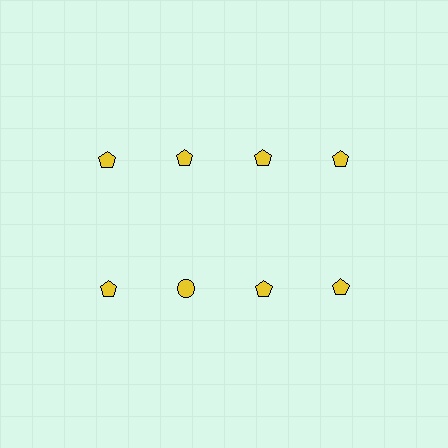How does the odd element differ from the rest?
It has a different shape: circle instead of pentagon.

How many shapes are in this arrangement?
There are 8 shapes arranged in a grid pattern.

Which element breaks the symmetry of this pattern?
The yellow circle in the second row, second from left column breaks the symmetry. All other shapes are yellow pentagons.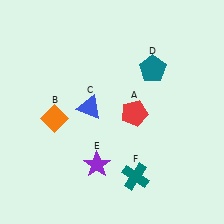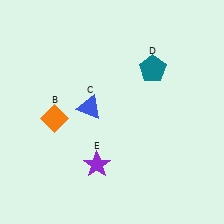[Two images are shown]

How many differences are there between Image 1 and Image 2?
There are 2 differences between the two images.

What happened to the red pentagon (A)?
The red pentagon (A) was removed in Image 2. It was in the bottom-right area of Image 1.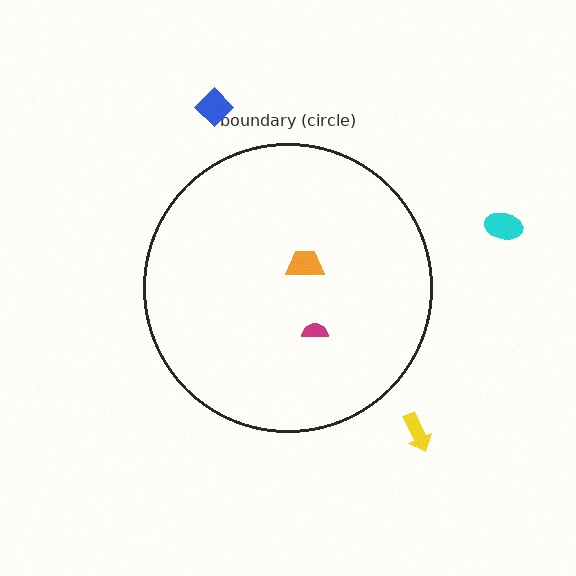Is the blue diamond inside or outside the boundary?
Outside.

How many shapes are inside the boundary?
2 inside, 3 outside.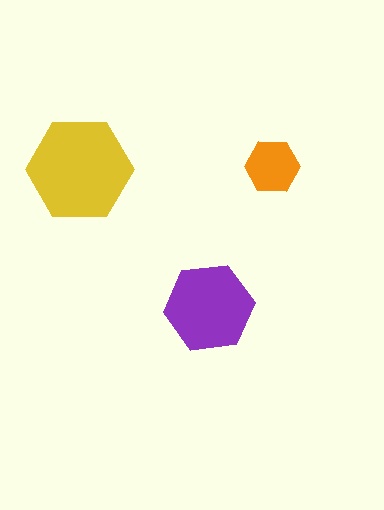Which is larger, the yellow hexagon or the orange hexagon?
The yellow one.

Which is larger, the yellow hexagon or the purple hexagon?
The yellow one.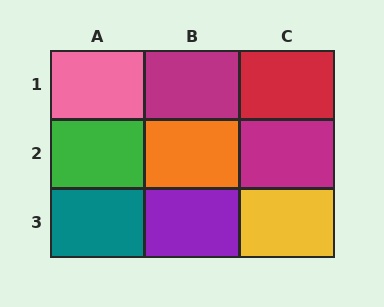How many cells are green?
1 cell is green.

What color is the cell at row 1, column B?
Magenta.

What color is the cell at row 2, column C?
Magenta.